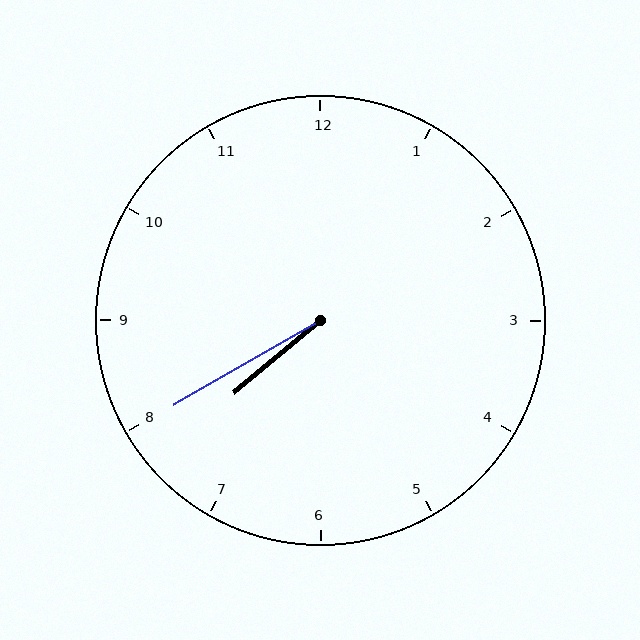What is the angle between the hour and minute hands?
Approximately 10 degrees.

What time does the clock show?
7:40.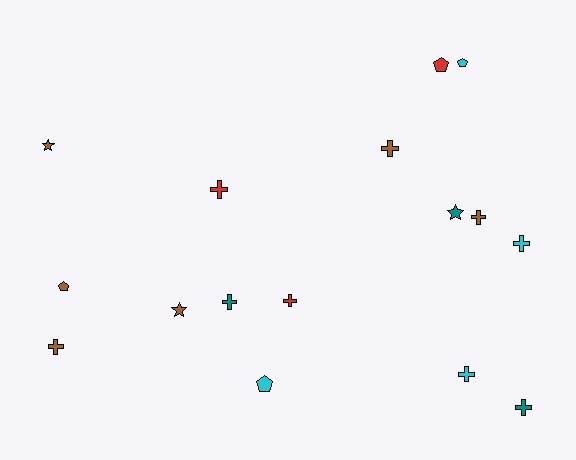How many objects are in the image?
There are 16 objects.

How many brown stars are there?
There are 2 brown stars.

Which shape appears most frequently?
Cross, with 9 objects.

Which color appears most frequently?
Brown, with 6 objects.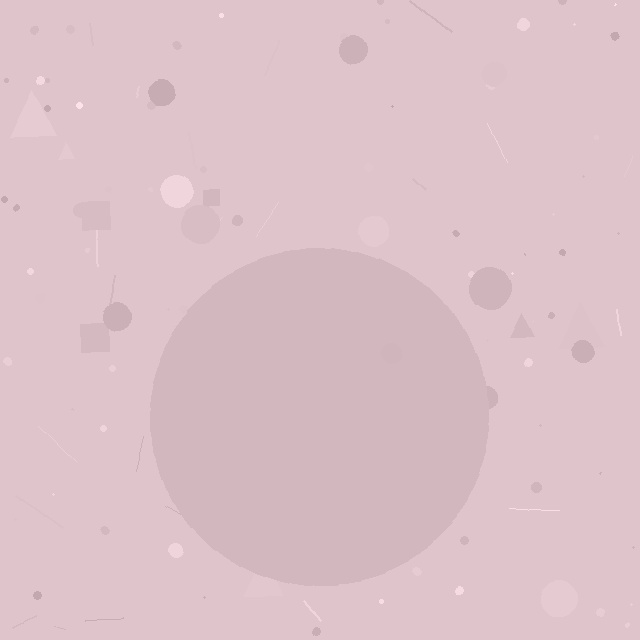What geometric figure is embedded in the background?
A circle is embedded in the background.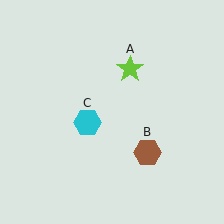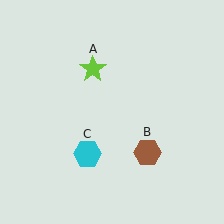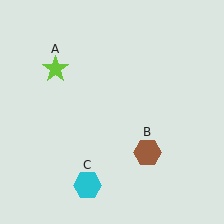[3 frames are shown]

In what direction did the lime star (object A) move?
The lime star (object A) moved left.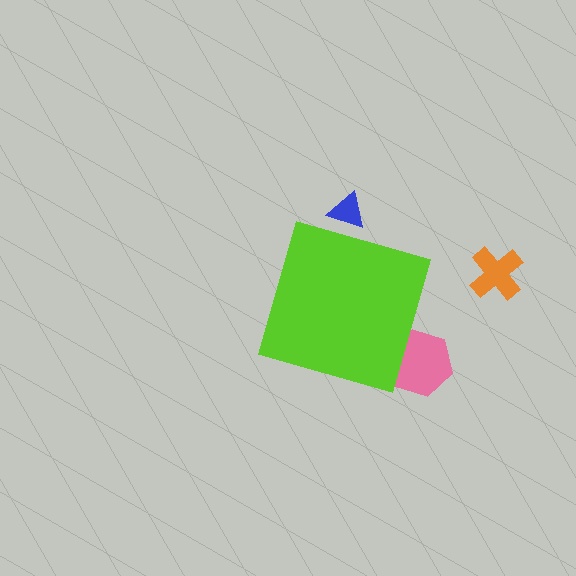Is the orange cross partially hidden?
No, the orange cross is fully visible.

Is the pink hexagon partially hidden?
Yes, the pink hexagon is partially hidden behind the lime diamond.